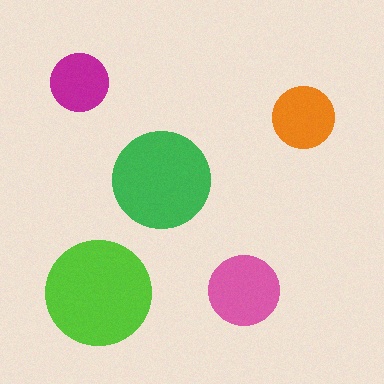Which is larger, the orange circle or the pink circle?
The pink one.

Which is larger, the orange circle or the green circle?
The green one.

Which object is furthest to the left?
The magenta circle is leftmost.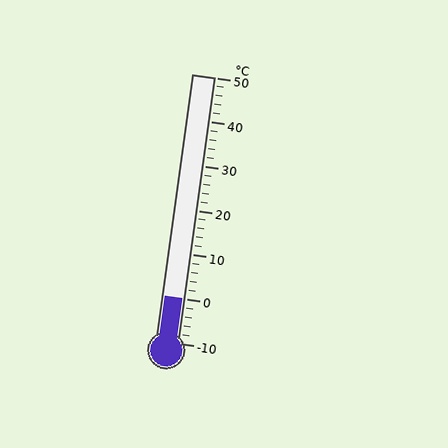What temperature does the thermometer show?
The thermometer shows approximately 0°C.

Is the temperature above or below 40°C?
The temperature is below 40°C.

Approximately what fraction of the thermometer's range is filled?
The thermometer is filled to approximately 15% of its range.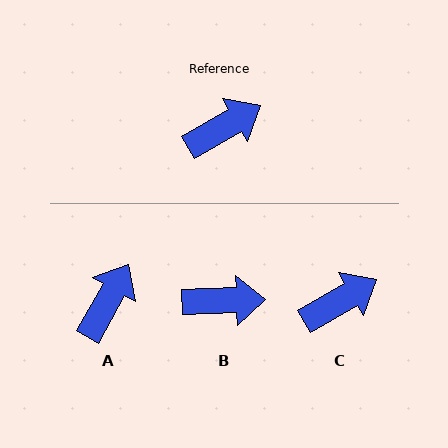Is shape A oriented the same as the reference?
No, it is off by about 31 degrees.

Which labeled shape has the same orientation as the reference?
C.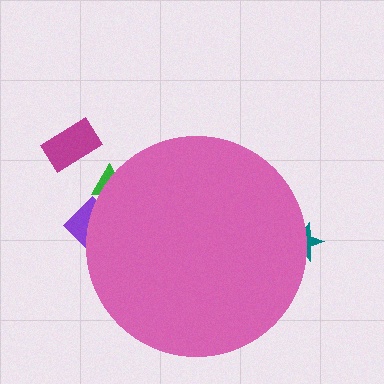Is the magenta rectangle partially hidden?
No, the magenta rectangle is fully visible.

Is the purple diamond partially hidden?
Yes, the purple diamond is partially hidden behind the pink circle.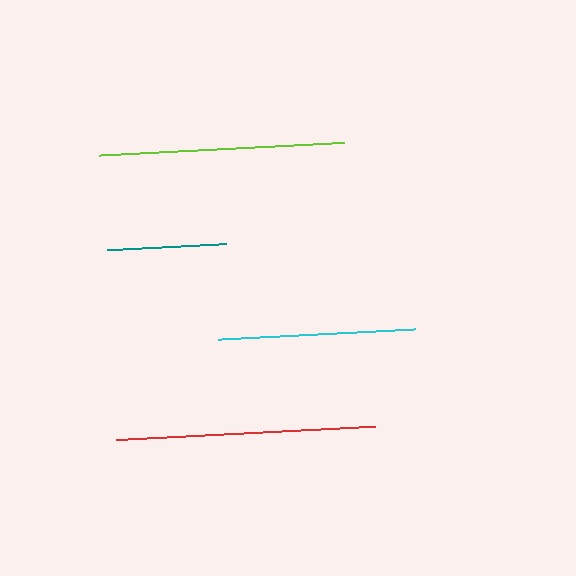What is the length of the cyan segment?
The cyan segment is approximately 199 pixels long.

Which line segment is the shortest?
The teal line is the shortest at approximately 119 pixels.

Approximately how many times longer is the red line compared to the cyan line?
The red line is approximately 1.3 times the length of the cyan line.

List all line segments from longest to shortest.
From longest to shortest: red, lime, cyan, teal.